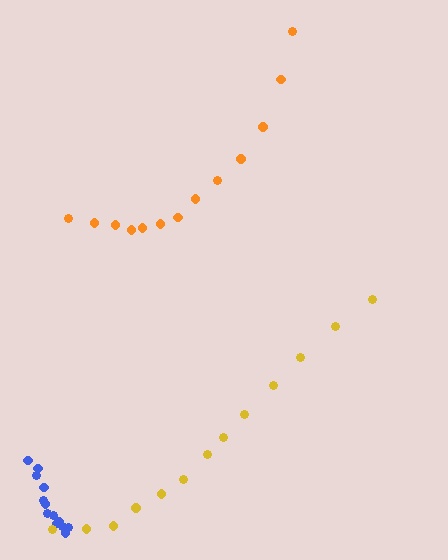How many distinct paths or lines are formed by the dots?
There are 3 distinct paths.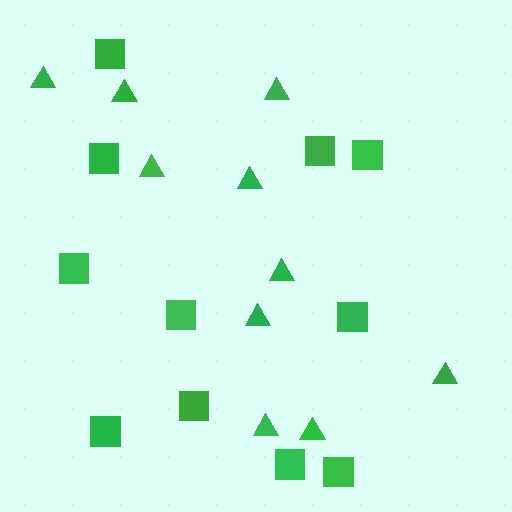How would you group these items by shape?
There are 2 groups: one group of triangles (10) and one group of squares (11).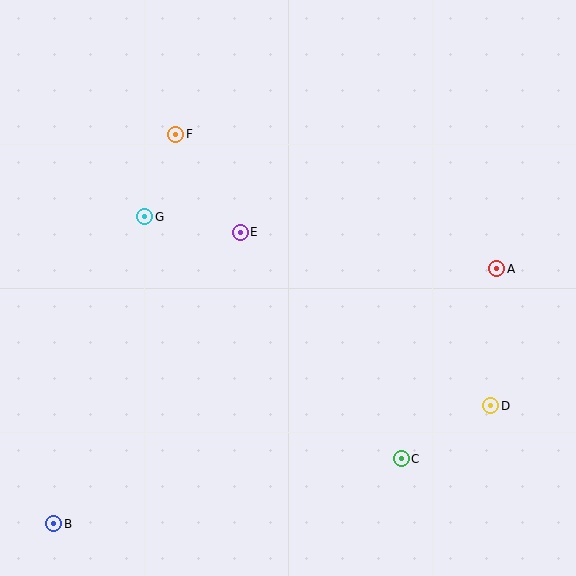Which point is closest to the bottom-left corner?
Point B is closest to the bottom-left corner.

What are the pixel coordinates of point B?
Point B is at (54, 524).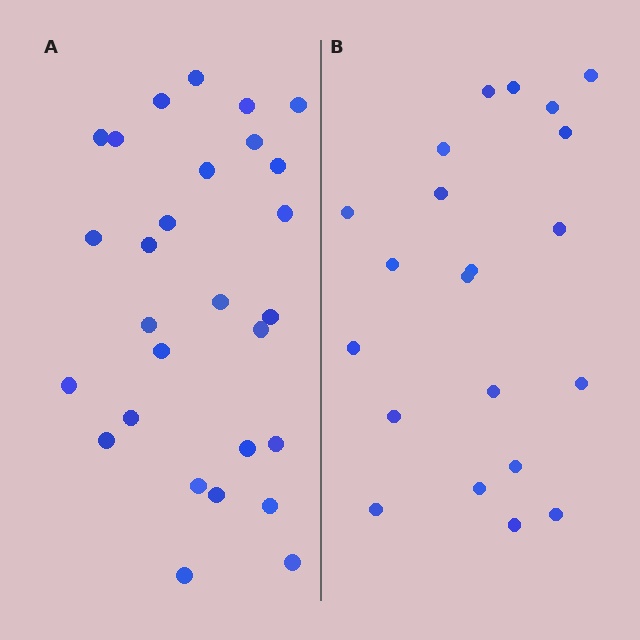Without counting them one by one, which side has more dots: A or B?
Region A (the left region) has more dots.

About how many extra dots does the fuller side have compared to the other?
Region A has roughly 8 or so more dots than region B.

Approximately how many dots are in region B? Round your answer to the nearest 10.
About 20 dots. (The exact count is 21, which rounds to 20.)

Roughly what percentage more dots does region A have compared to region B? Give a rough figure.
About 35% more.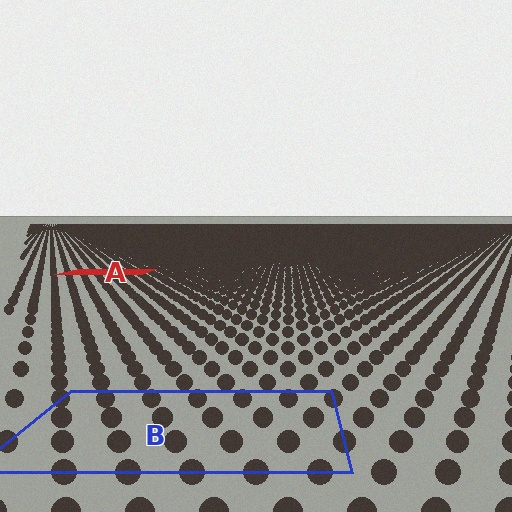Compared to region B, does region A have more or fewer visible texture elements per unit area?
Region A has more texture elements per unit area — they are packed more densely because it is farther away.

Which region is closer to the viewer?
Region B is closer. The texture elements there are larger and more spread out.